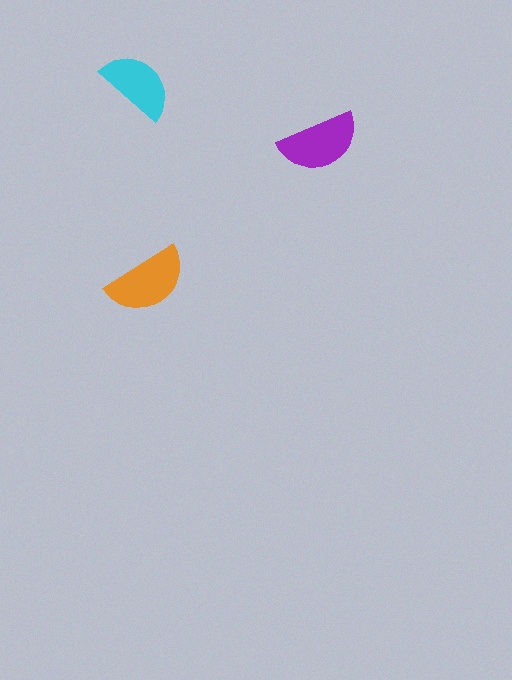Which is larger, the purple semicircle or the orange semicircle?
The orange one.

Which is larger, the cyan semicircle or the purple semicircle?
The purple one.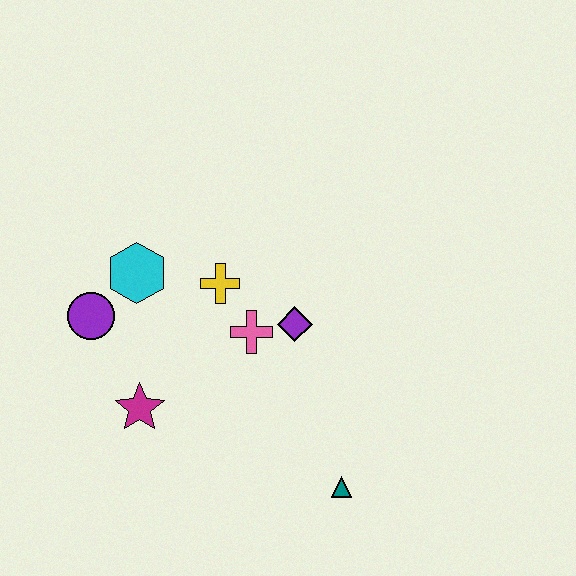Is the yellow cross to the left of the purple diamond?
Yes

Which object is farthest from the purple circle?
The teal triangle is farthest from the purple circle.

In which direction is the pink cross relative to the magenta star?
The pink cross is to the right of the magenta star.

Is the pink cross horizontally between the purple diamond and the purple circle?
Yes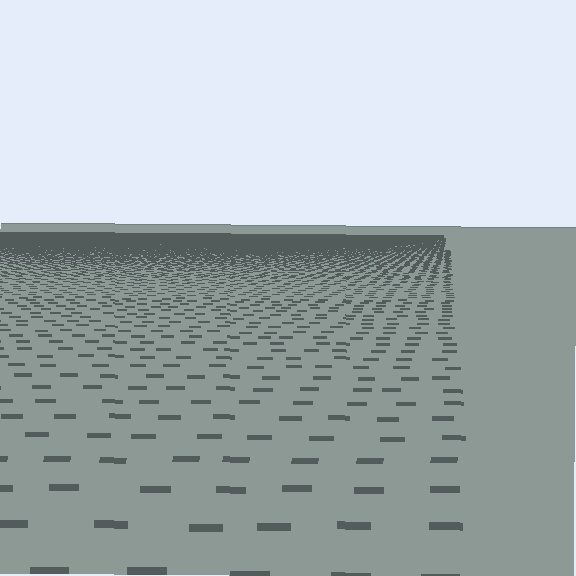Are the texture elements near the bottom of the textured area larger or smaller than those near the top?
Larger. Near the bottom, elements are closer to the viewer and appear at a bigger on-screen size.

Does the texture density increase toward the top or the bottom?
Density increases toward the top.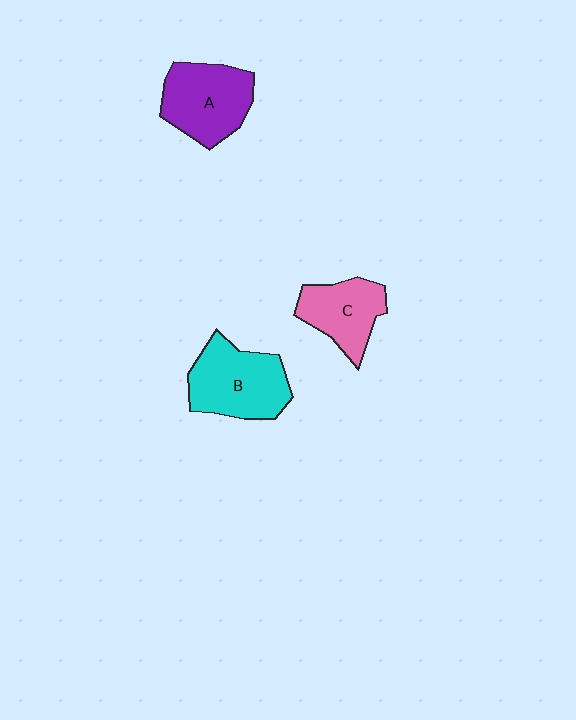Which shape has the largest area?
Shape B (cyan).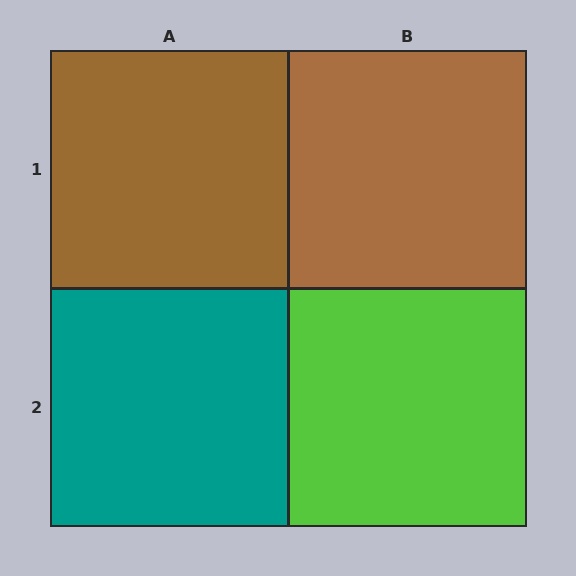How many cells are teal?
1 cell is teal.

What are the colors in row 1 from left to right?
Brown, brown.